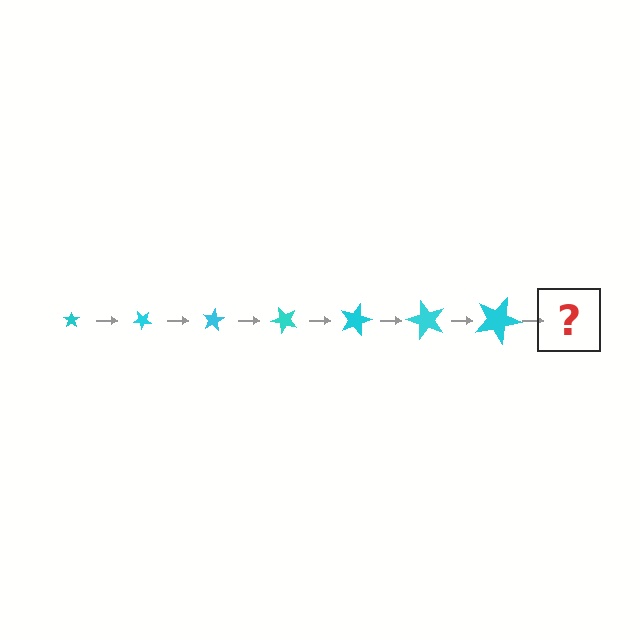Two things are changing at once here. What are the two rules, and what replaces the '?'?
The two rules are that the star grows larger each step and it rotates 40 degrees each step. The '?' should be a star, larger than the previous one and rotated 280 degrees from the start.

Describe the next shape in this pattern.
It should be a star, larger than the previous one and rotated 280 degrees from the start.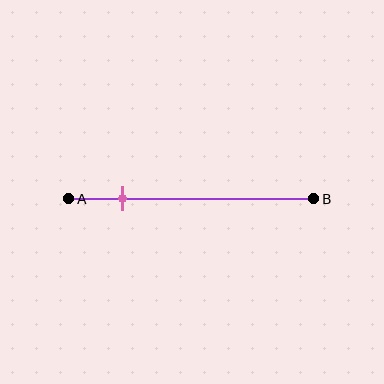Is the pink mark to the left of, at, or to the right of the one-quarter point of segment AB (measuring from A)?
The pink mark is approximately at the one-quarter point of segment AB.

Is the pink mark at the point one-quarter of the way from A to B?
Yes, the mark is approximately at the one-quarter point.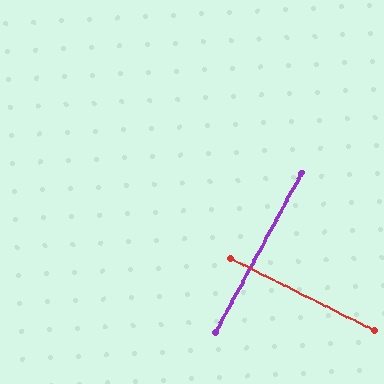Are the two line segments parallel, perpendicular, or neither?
Perpendicular — they meet at approximately 88°.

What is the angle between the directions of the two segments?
Approximately 88 degrees.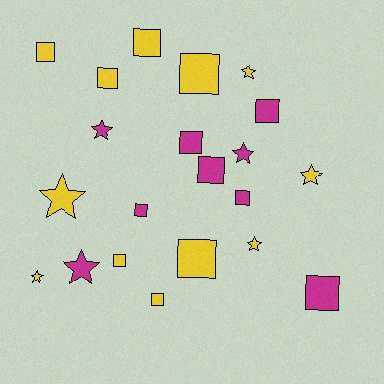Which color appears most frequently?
Yellow, with 12 objects.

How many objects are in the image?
There are 21 objects.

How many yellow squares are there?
There are 7 yellow squares.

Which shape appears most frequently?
Square, with 13 objects.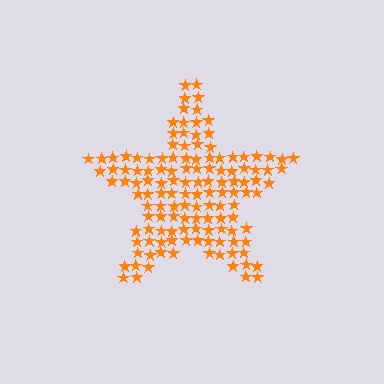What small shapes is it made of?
It is made of small stars.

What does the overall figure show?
The overall figure shows a star.